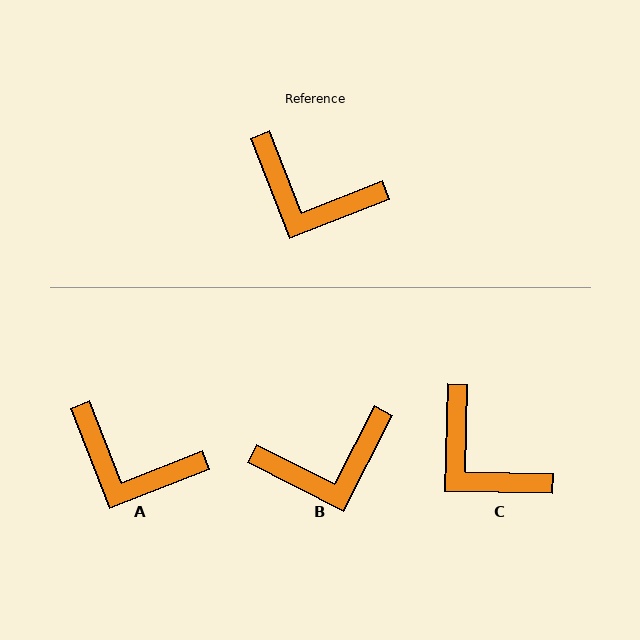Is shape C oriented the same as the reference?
No, it is off by about 23 degrees.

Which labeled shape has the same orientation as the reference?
A.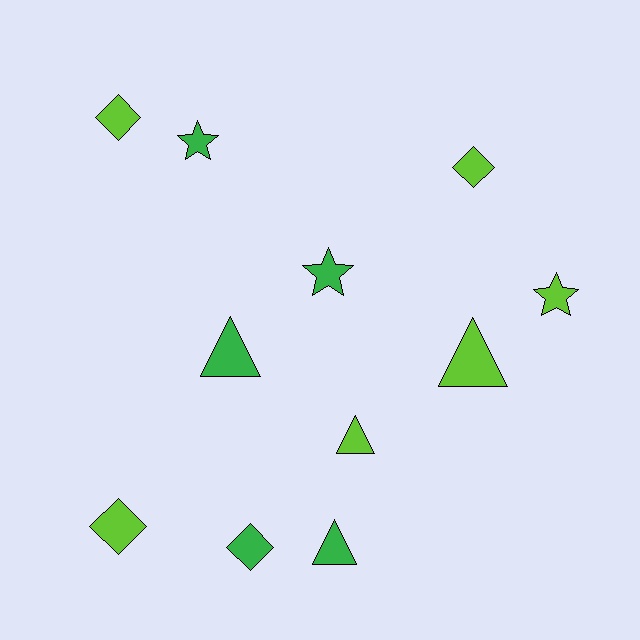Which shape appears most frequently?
Diamond, with 4 objects.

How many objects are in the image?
There are 11 objects.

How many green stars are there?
There are 2 green stars.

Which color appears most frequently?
Lime, with 6 objects.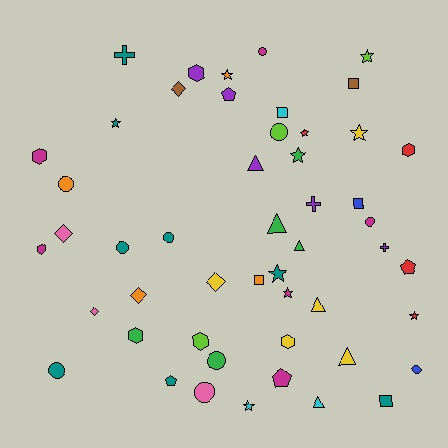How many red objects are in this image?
There are 4 red objects.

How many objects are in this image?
There are 50 objects.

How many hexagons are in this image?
There are 7 hexagons.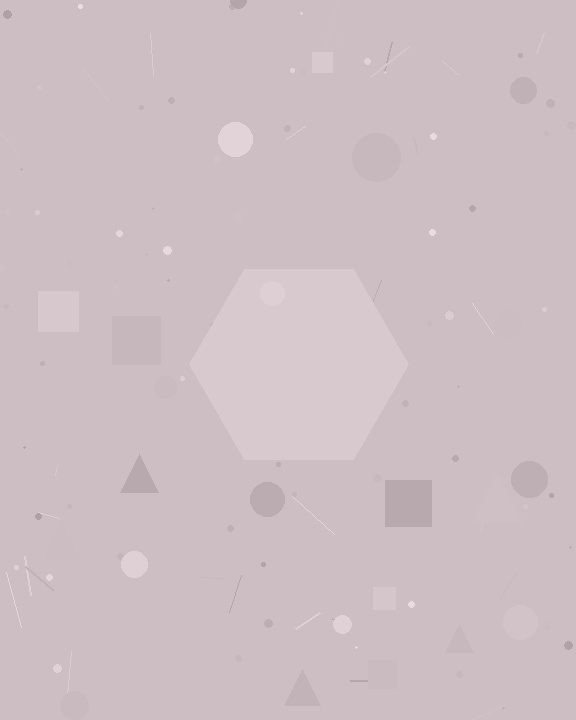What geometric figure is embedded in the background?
A hexagon is embedded in the background.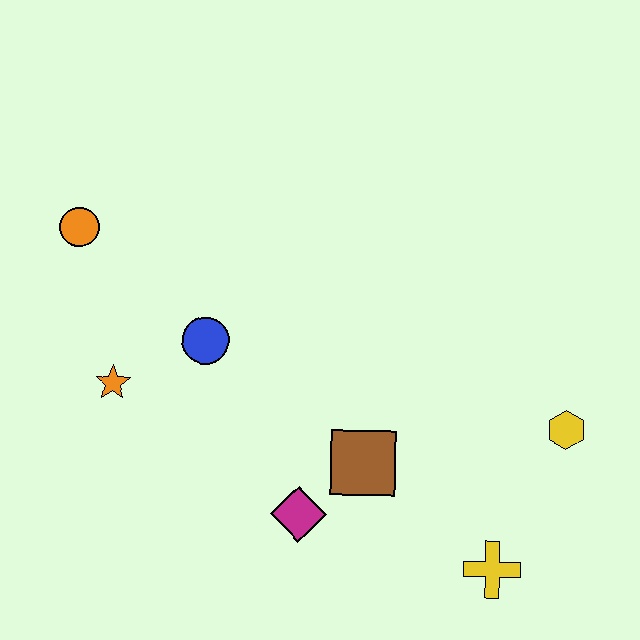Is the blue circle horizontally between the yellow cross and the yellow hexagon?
No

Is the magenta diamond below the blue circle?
Yes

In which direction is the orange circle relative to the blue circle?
The orange circle is to the left of the blue circle.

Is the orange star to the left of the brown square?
Yes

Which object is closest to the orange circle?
The orange star is closest to the orange circle.